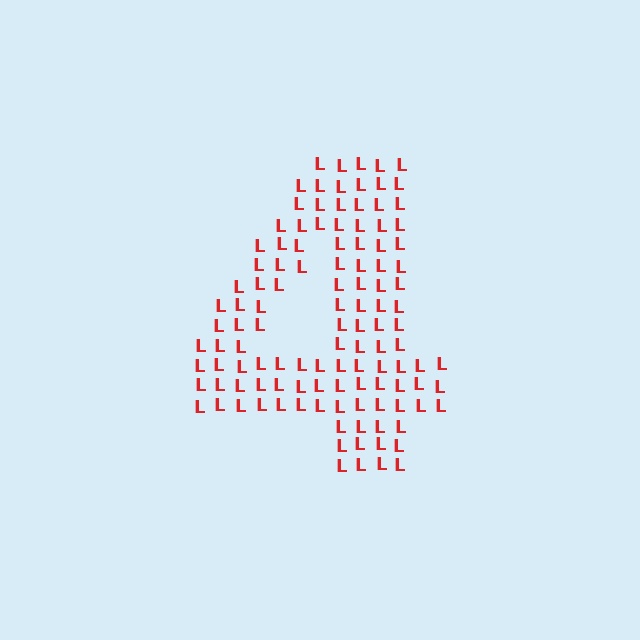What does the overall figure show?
The overall figure shows the digit 4.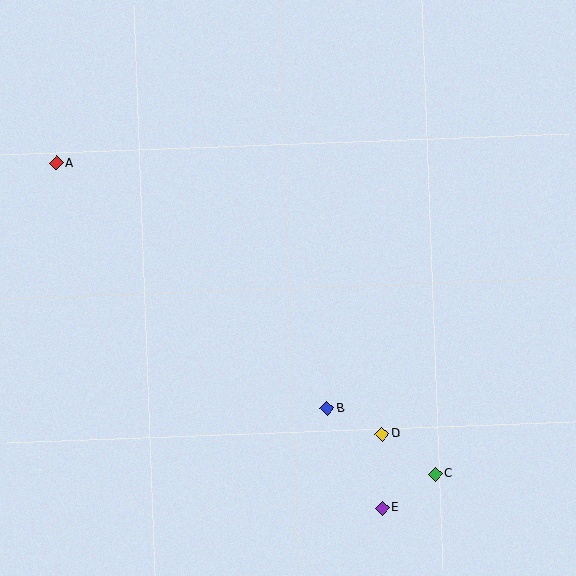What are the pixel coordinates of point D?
Point D is at (382, 434).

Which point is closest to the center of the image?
Point B at (327, 408) is closest to the center.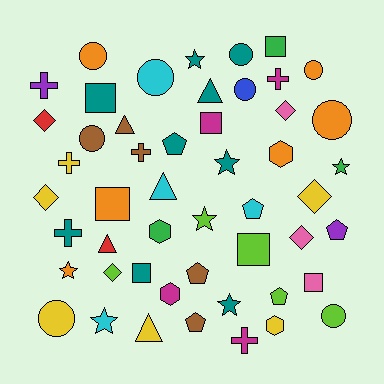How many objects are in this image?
There are 50 objects.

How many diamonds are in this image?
There are 6 diamonds.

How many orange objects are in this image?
There are 6 orange objects.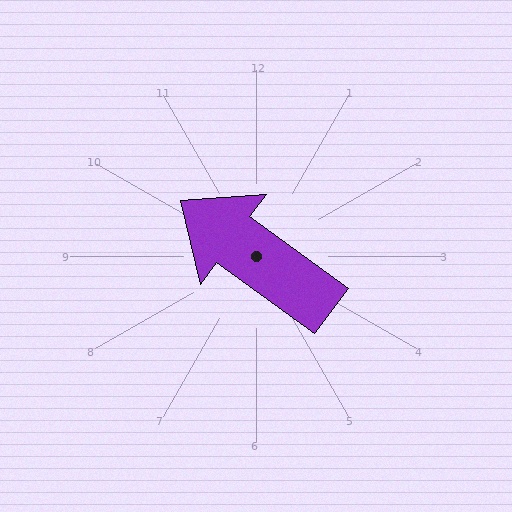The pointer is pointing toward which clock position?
Roughly 10 o'clock.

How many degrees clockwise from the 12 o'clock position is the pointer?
Approximately 306 degrees.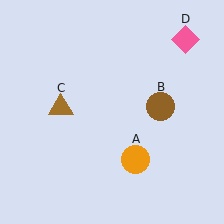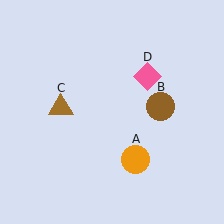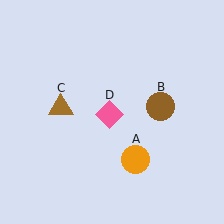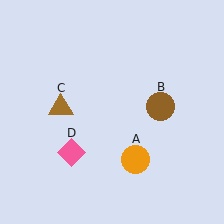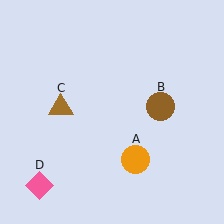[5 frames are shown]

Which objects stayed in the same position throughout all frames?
Orange circle (object A) and brown circle (object B) and brown triangle (object C) remained stationary.